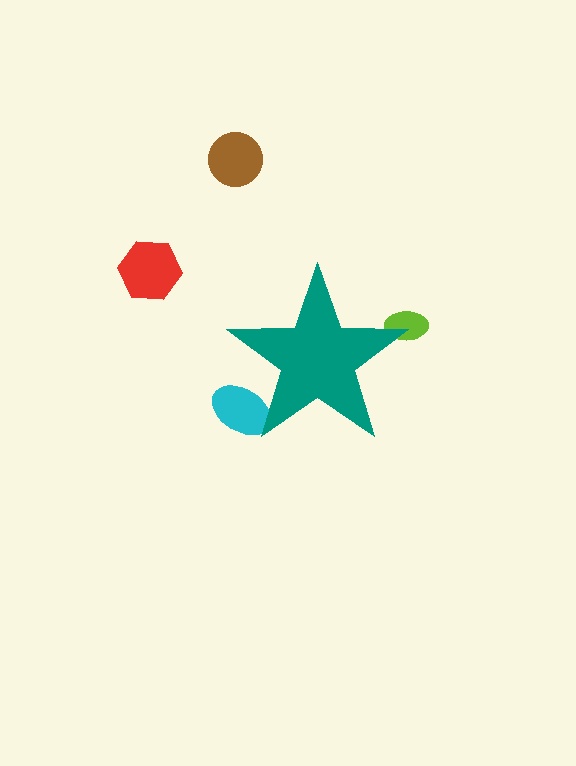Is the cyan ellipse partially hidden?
Yes, the cyan ellipse is partially hidden behind the teal star.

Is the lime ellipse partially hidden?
Yes, the lime ellipse is partially hidden behind the teal star.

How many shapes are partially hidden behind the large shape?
2 shapes are partially hidden.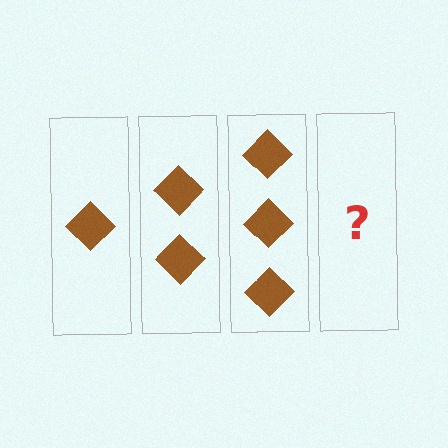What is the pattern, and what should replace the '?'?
The pattern is that each step adds one more diamond. The '?' should be 4 diamonds.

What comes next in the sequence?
The next element should be 4 diamonds.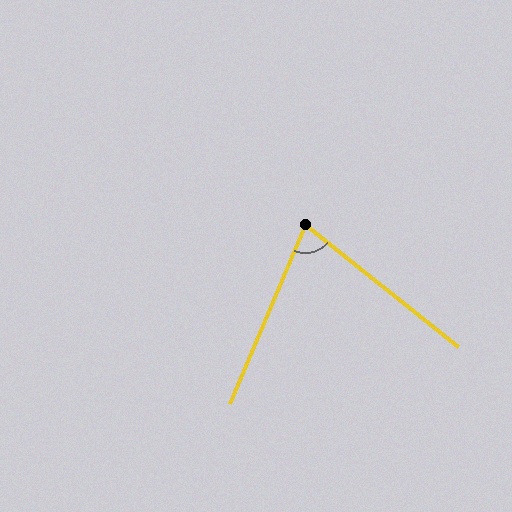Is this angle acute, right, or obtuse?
It is acute.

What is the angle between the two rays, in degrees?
Approximately 74 degrees.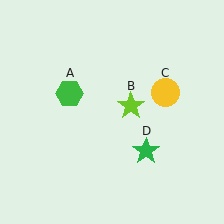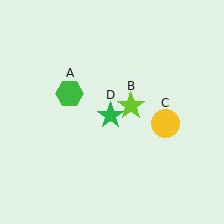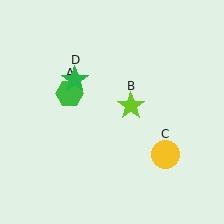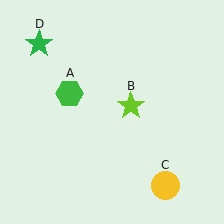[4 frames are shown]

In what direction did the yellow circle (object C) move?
The yellow circle (object C) moved down.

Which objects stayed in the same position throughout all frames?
Green hexagon (object A) and lime star (object B) remained stationary.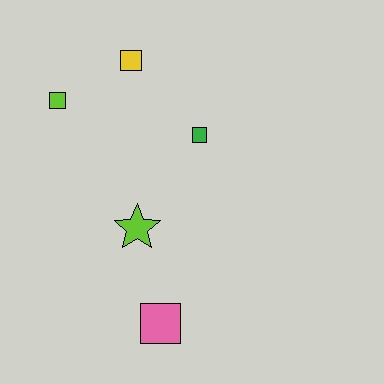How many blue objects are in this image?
There are no blue objects.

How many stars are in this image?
There is 1 star.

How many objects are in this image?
There are 5 objects.